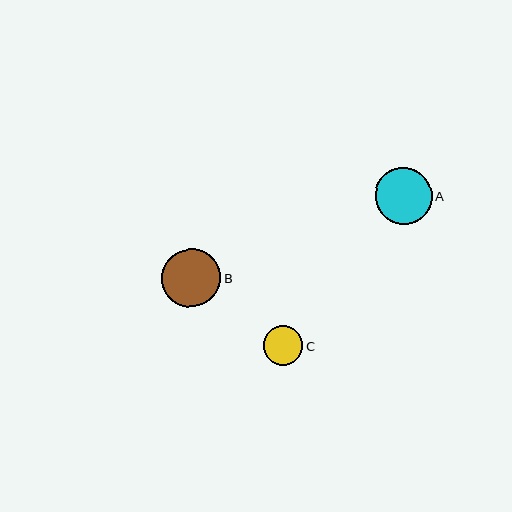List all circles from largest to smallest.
From largest to smallest: B, A, C.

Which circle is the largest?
Circle B is the largest with a size of approximately 59 pixels.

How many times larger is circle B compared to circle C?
Circle B is approximately 1.5 times the size of circle C.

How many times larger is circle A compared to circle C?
Circle A is approximately 1.4 times the size of circle C.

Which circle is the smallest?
Circle C is the smallest with a size of approximately 39 pixels.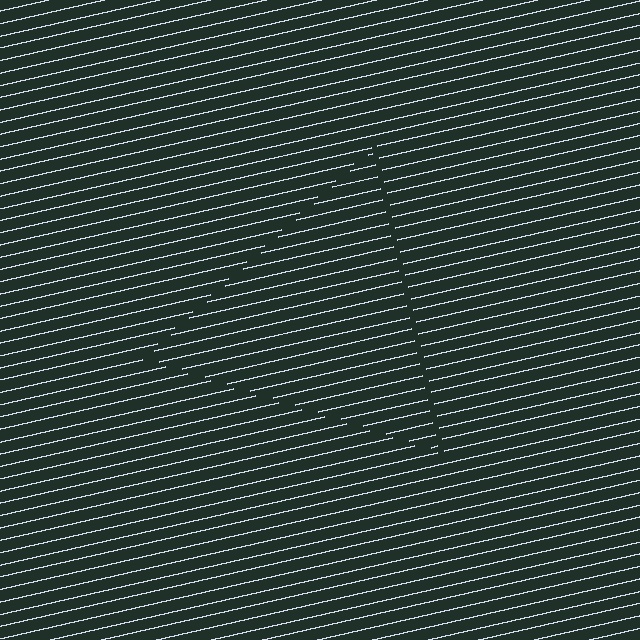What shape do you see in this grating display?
An illusory triangle. The interior of the shape contains the same grating, shifted by half a period — the contour is defined by the phase discontinuity where line-ends from the inner and outer gratings abut.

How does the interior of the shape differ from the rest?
The interior of the shape contains the same grating, shifted by half a period — the contour is defined by the phase discontinuity where line-ends from the inner and outer gratings abut.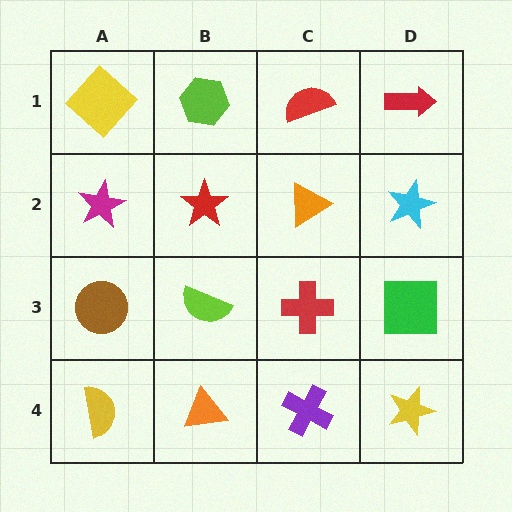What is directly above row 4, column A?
A brown circle.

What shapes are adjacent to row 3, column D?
A cyan star (row 2, column D), a yellow star (row 4, column D), a red cross (row 3, column C).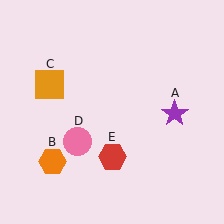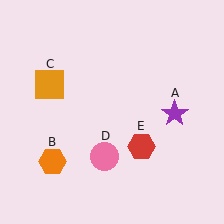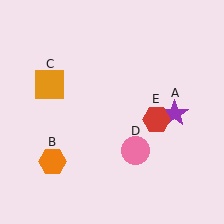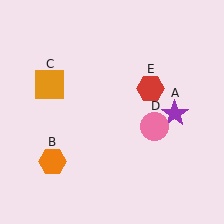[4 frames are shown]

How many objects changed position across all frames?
2 objects changed position: pink circle (object D), red hexagon (object E).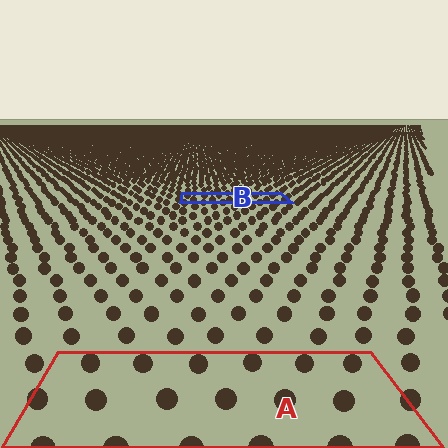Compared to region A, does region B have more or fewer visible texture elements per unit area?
Region B has more texture elements per unit area — they are packed more densely because it is farther away.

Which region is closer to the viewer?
Region A is closer. The texture elements there are larger and more spread out.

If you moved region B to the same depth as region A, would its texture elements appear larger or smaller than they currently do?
They would appear larger. At a closer depth, the same texture elements are projected at a bigger on-screen size.